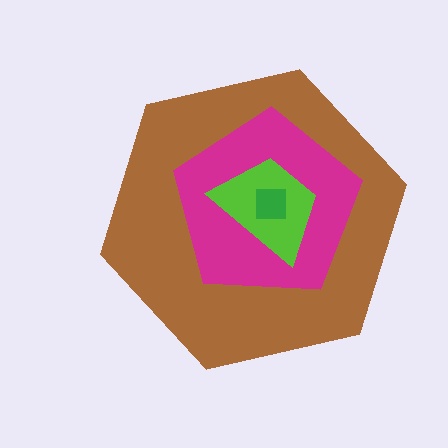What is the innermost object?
The green square.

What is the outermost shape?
The brown hexagon.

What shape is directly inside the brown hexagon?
The magenta pentagon.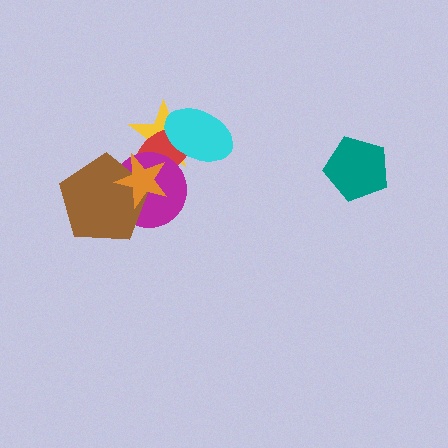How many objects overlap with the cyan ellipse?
2 objects overlap with the cyan ellipse.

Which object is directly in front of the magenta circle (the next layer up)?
The brown pentagon is directly in front of the magenta circle.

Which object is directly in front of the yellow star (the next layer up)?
The red ellipse is directly in front of the yellow star.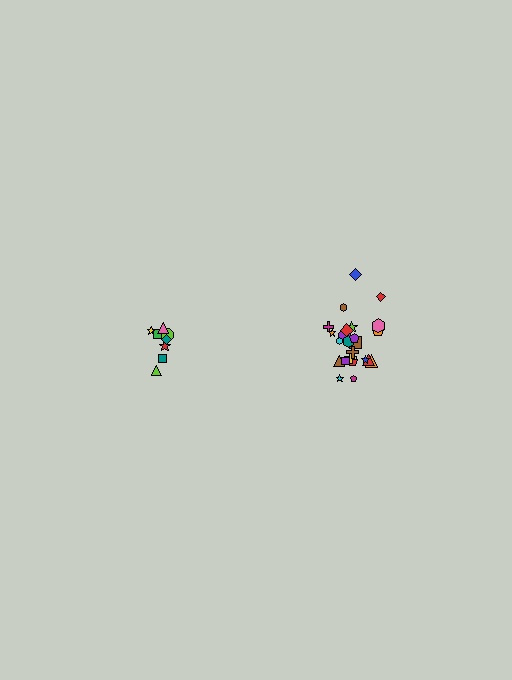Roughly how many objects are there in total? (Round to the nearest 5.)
Roughly 35 objects in total.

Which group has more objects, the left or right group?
The right group.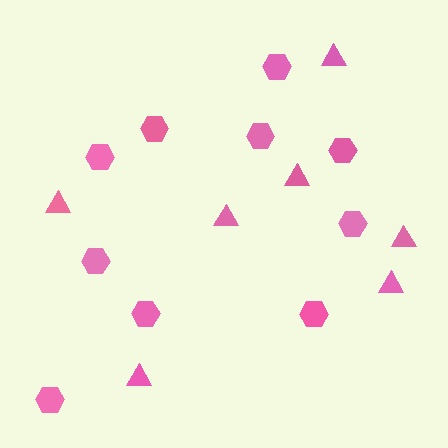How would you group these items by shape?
There are 2 groups: one group of triangles (7) and one group of hexagons (10).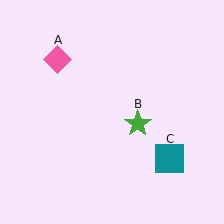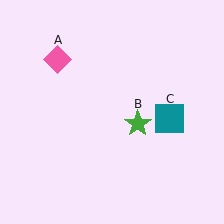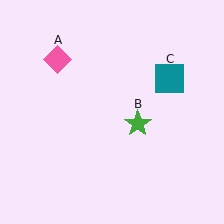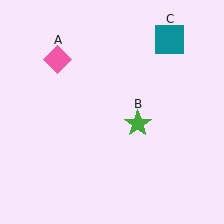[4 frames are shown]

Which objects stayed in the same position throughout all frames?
Pink diamond (object A) and green star (object B) remained stationary.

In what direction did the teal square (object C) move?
The teal square (object C) moved up.